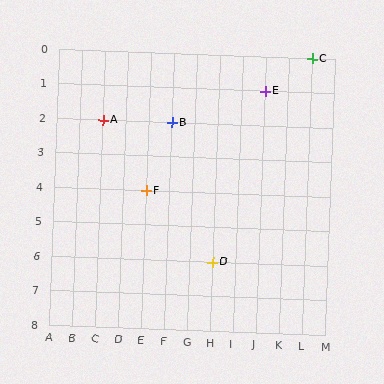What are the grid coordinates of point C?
Point C is at grid coordinates (L, 0).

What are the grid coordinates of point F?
Point F is at grid coordinates (E, 4).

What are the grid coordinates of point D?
Point D is at grid coordinates (H, 6).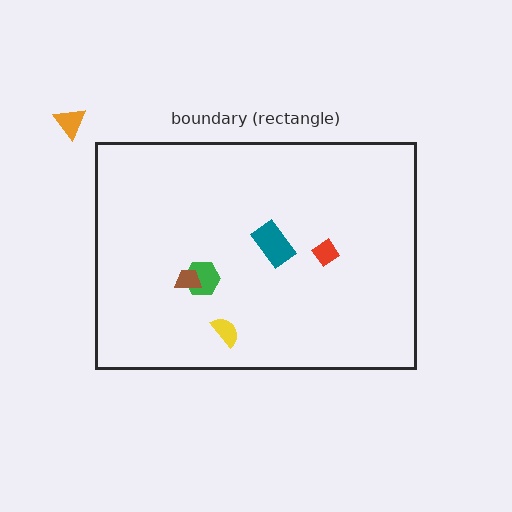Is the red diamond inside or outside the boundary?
Inside.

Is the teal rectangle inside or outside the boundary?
Inside.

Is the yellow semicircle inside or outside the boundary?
Inside.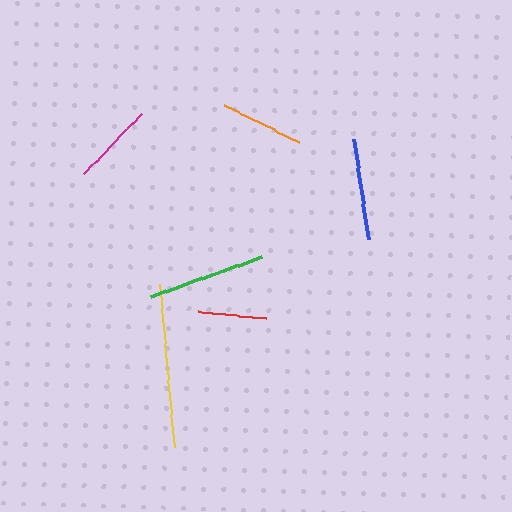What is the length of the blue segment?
The blue segment is approximately 101 pixels long.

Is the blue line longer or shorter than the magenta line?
The blue line is longer than the magenta line.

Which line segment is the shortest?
The red line is the shortest at approximately 68 pixels.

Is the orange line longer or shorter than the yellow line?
The yellow line is longer than the orange line.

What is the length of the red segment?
The red segment is approximately 68 pixels long.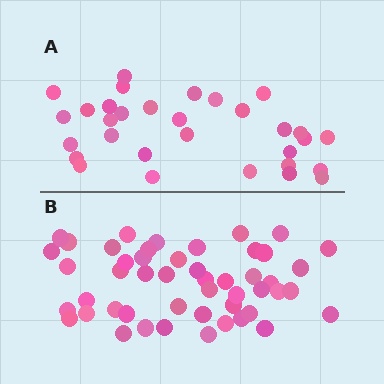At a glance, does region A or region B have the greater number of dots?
Region B (the bottom region) has more dots.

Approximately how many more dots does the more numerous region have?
Region B has approximately 20 more dots than region A.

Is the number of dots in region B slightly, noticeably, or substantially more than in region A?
Region B has substantially more. The ratio is roughly 1.6 to 1.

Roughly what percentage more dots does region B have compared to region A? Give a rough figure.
About 60% more.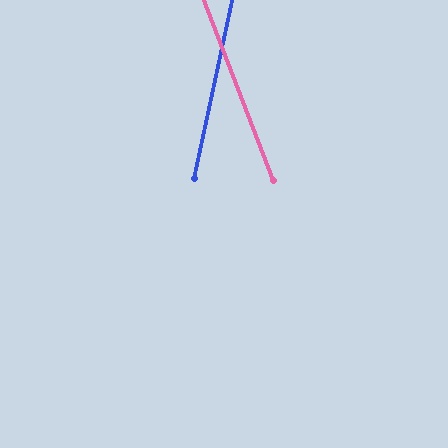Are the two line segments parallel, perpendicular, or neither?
Neither parallel nor perpendicular — they differ by about 33°.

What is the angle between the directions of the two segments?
Approximately 33 degrees.